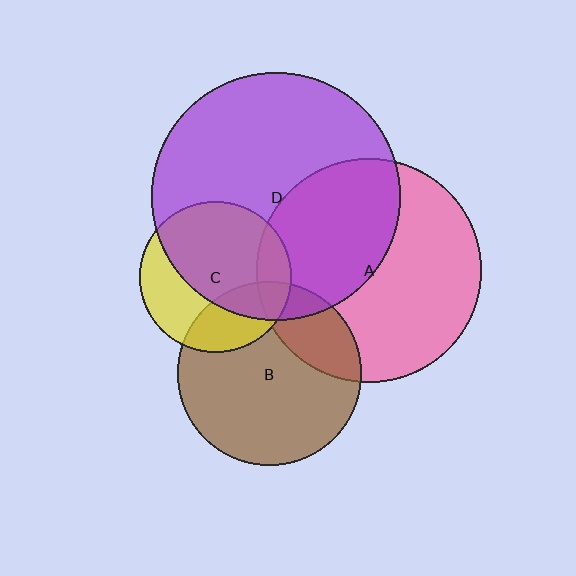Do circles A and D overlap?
Yes.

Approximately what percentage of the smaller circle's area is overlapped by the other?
Approximately 45%.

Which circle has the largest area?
Circle D (purple).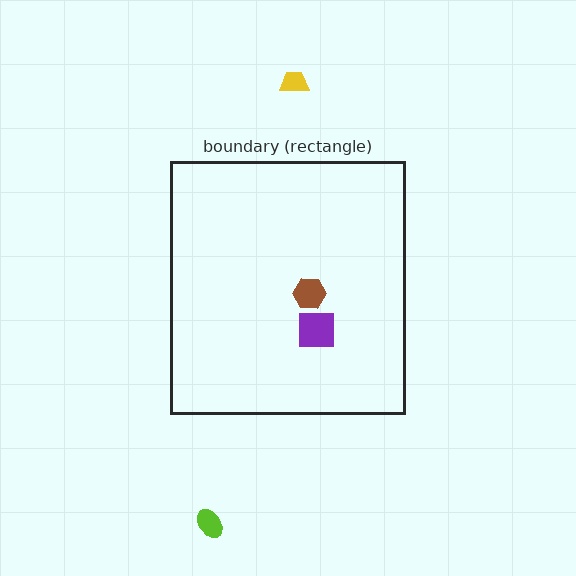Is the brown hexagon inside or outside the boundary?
Inside.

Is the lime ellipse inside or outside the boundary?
Outside.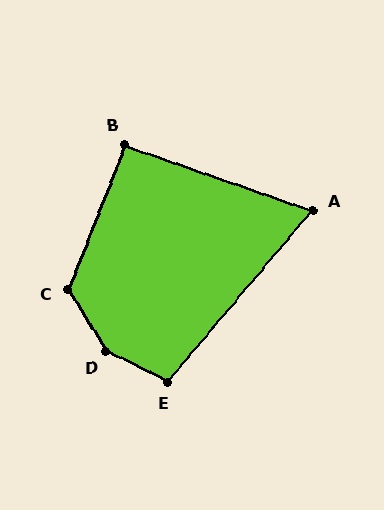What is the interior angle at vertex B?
Approximately 92 degrees (approximately right).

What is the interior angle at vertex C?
Approximately 127 degrees (obtuse).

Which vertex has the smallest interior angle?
A, at approximately 69 degrees.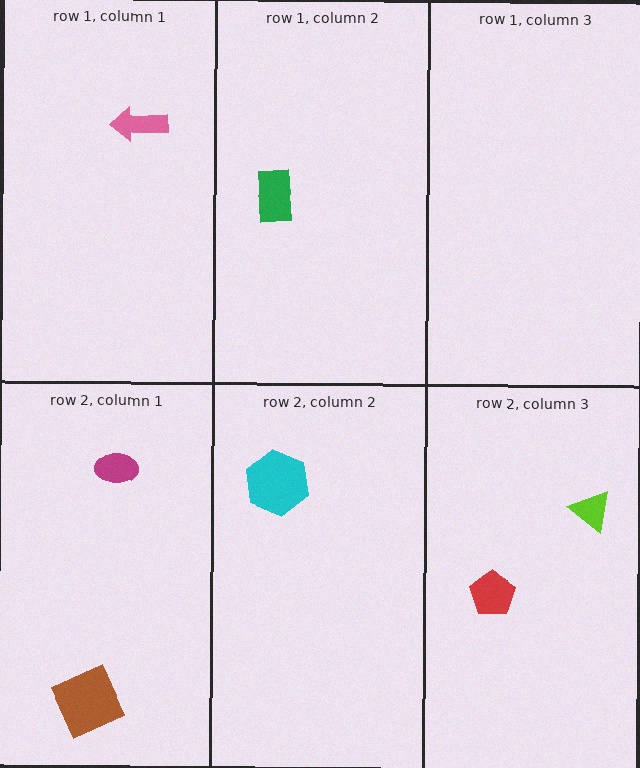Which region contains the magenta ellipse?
The row 2, column 1 region.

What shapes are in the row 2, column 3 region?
The red pentagon, the lime triangle.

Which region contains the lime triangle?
The row 2, column 3 region.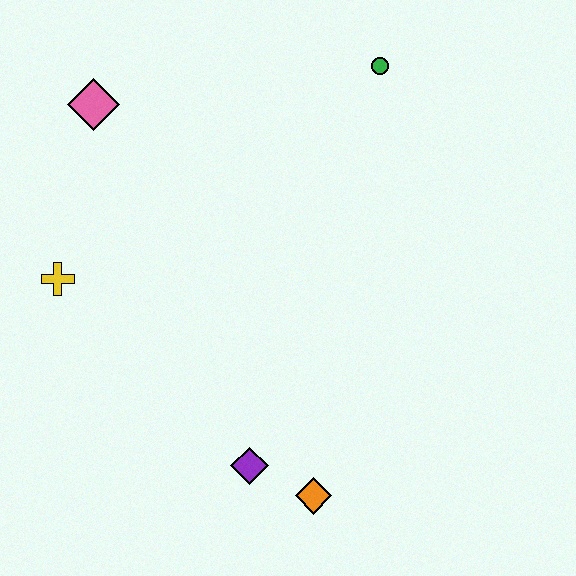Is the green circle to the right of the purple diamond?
Yes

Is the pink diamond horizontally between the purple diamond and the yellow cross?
Yes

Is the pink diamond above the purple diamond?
Yes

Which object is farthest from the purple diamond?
The green circle is farthest from the purple diamond.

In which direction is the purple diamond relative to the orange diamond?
The purple diamond is to the left of the orange diamond.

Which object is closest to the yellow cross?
The pink diamond is closest to the yellow cross.